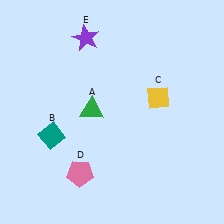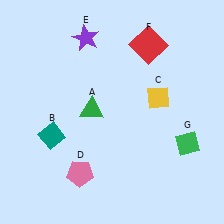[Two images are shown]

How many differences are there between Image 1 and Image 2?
There are 2 differences between the two images.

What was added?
A red square (F), a green diamond (G) were added in Image 2.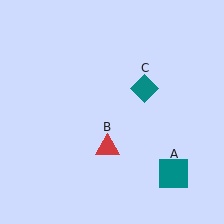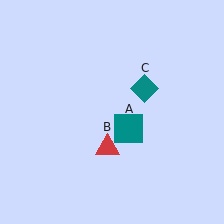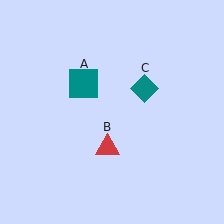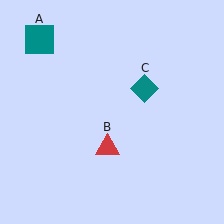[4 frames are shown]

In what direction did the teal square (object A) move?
The teal square (object A) moved up and to the left.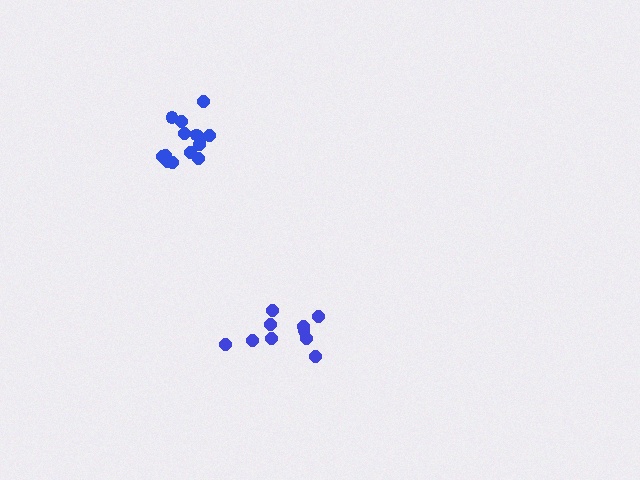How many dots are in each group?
Group 1: 14 dots, Group 2: 10 dots (24 total).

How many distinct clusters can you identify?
There are 2 distinct clusters.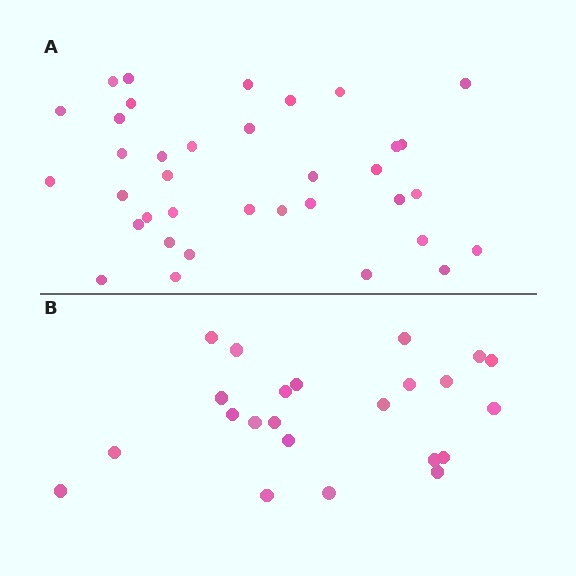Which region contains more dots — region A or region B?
Region A (the top region) has more dots.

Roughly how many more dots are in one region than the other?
Region A has approximately 15 more dots than region B.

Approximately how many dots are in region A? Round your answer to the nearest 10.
About 40 dots. (The exact count is 36, which rounds to 40.)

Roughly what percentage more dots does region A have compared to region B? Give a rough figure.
About 55% more.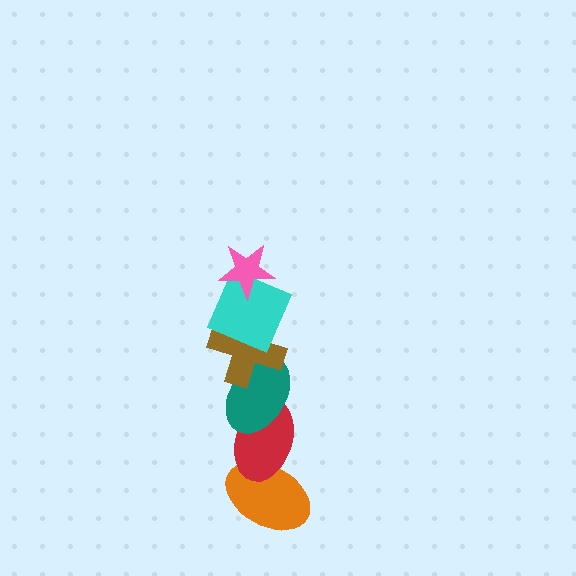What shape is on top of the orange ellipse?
The red ellipse is on top of the orange ellipse.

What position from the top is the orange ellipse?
The orange ellipse is 6th from the top.